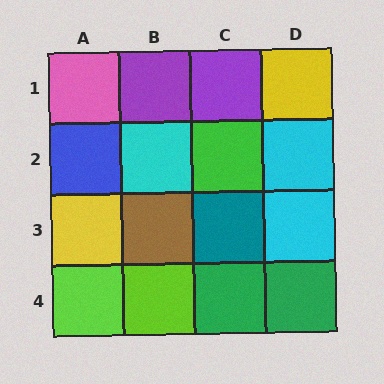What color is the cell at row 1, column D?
Yellow.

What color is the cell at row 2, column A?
Blue.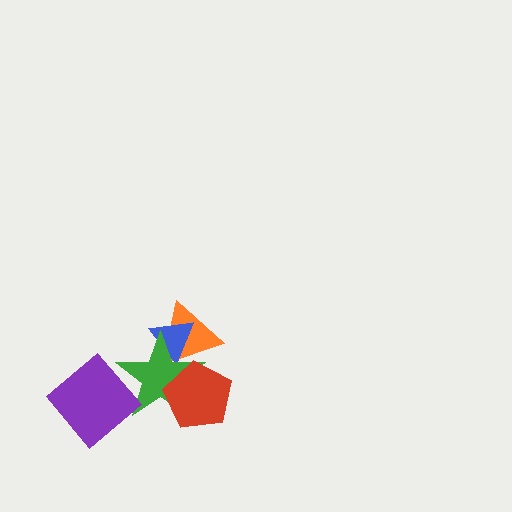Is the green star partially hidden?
Yes, it is partially covered by another shape.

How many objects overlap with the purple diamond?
1 object overlaps with the purple diamond.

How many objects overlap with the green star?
4 objects overlap with the green star.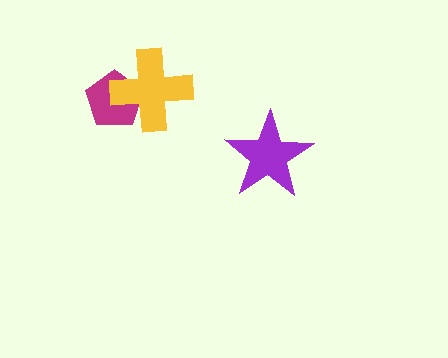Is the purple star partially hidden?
No, no other shape covers it.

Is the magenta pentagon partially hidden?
Yes, it is partially covered by another shape.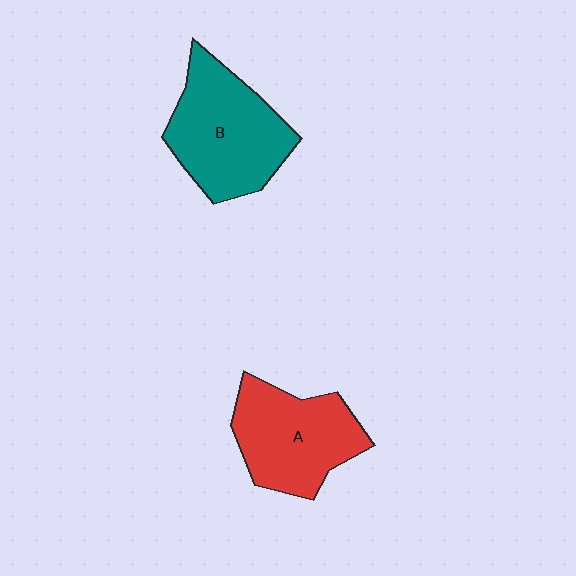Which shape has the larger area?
Shape B (teal).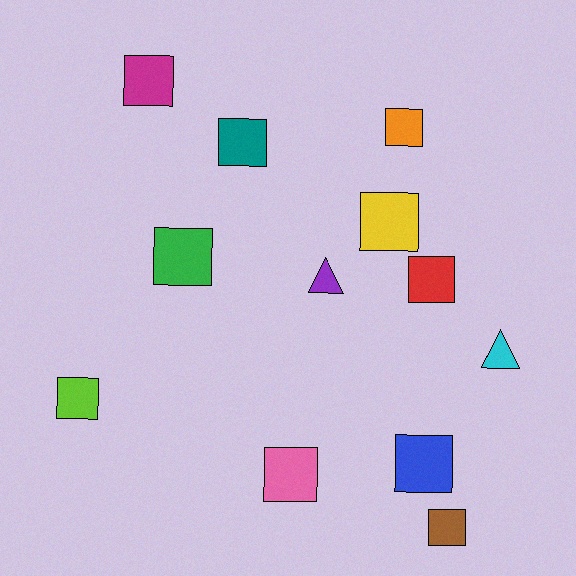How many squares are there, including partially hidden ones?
There are 10 squares.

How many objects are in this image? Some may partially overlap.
There are 12 objects.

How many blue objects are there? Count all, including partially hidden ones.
There is 1 blue object.